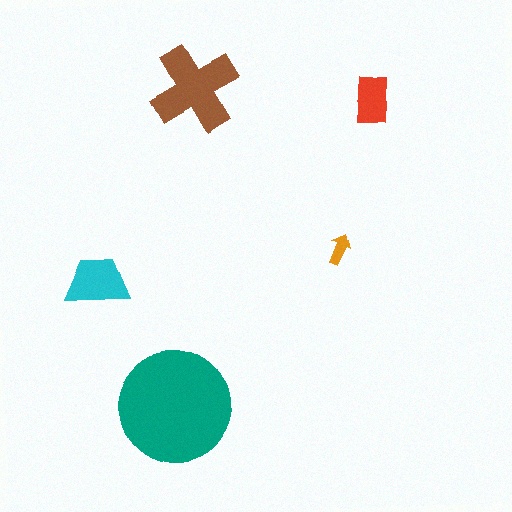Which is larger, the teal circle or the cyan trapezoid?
The teal circle.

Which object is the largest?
The teal circle.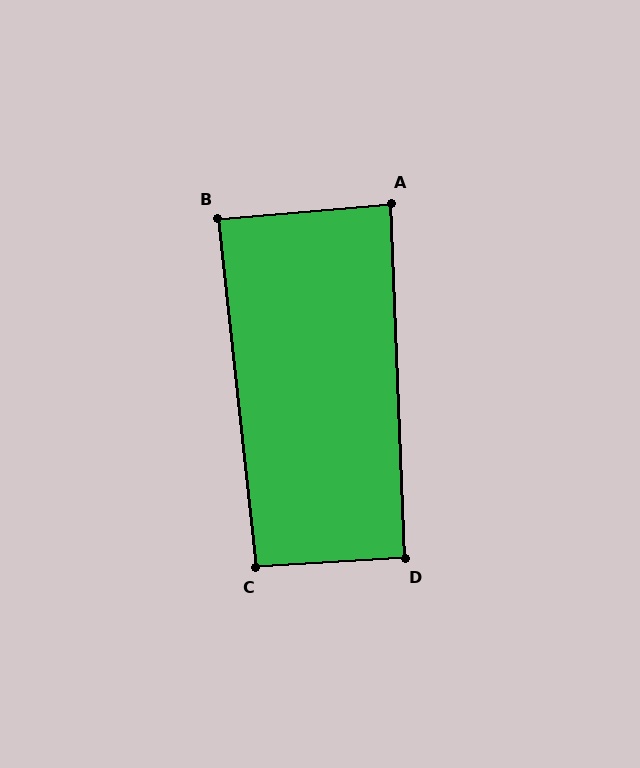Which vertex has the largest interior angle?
C, at approximately 93 degrees.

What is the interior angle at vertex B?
Approximately 89 degrees (approximately right).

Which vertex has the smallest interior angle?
A, at approximately 87 degrees.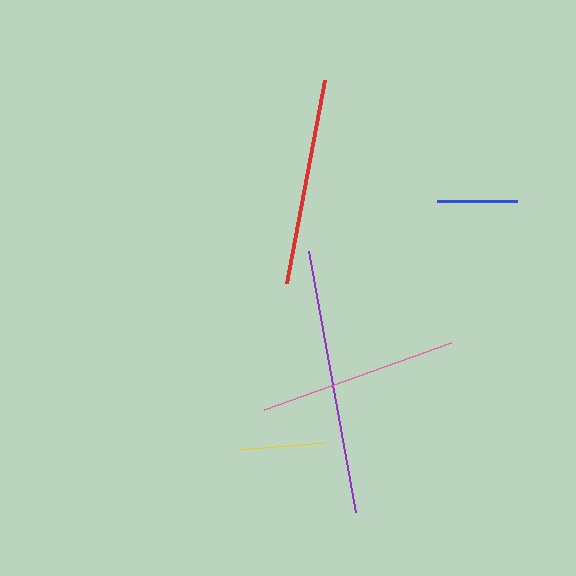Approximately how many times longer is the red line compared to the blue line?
The red line is approximately 2.6 times the length of the blue line.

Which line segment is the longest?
The purple line is the longest at approximately 265 pixels.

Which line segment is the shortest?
The blue line is the shortest at approximately 80 pixels.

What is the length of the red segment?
The red segment is approximately 206 pixels long.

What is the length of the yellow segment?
The yellow segment is approximately 86 pixels long.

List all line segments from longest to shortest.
From longest to shortest: purple, red, pink, yellow, blue.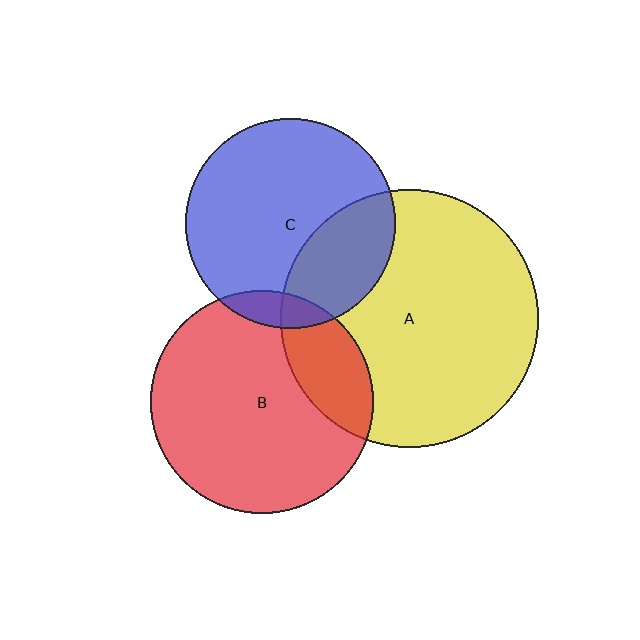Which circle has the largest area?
Circle A (yellow).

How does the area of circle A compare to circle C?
Approximately 1.5 times.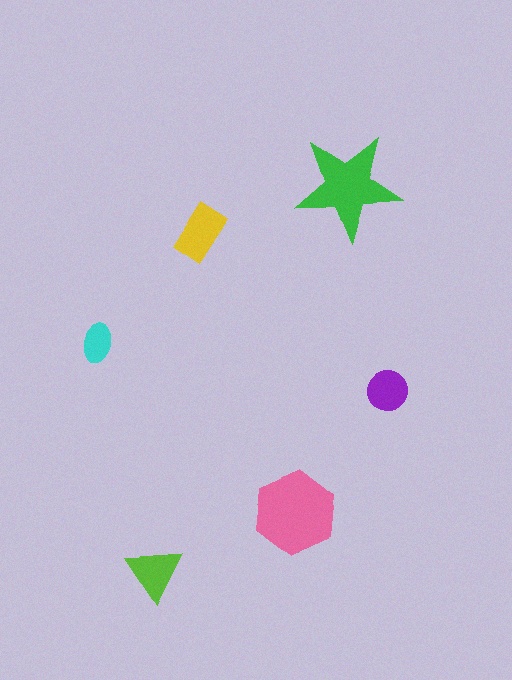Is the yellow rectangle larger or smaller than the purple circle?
Larger.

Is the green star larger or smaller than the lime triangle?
Larger.